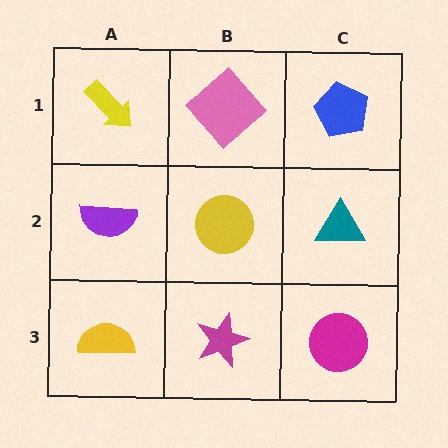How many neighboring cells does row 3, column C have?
2.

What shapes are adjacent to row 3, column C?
A teal triangle (row 2, column C), a magenta star (row 3, column B).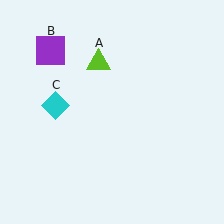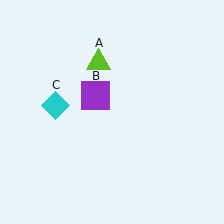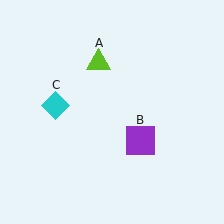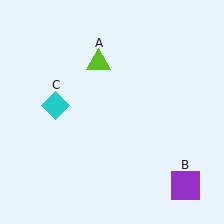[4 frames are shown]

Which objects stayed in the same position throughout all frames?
Lime triangle (object A) and cyan diamond (object C) remained stationary.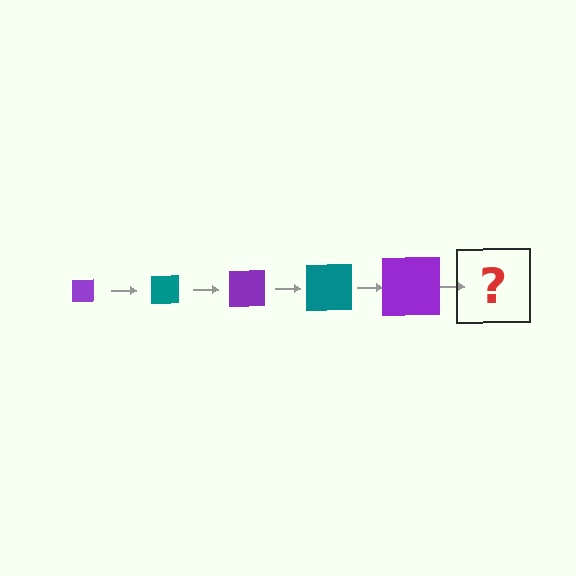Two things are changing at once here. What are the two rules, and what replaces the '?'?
The two rules are that the square grows larger each step and the color cycles through purple and teal. The '?' should be a teal square, larger than the previous one.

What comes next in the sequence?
The next element should be a teal square, larger than the previous one.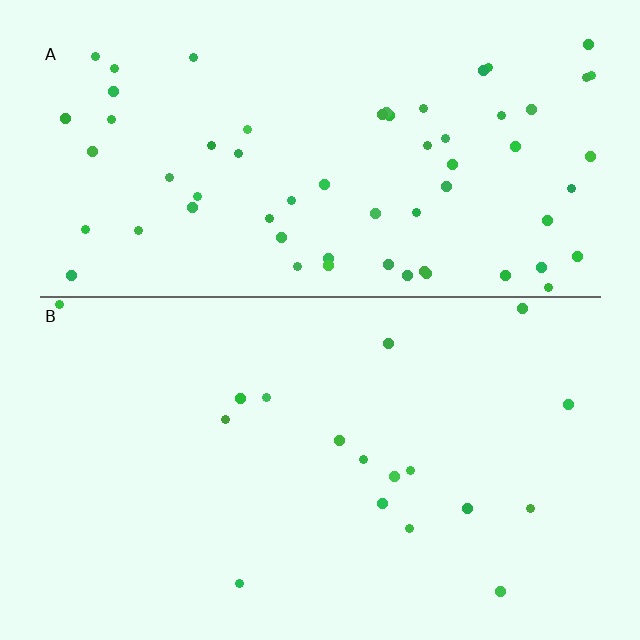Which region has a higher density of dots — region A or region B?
A (the top).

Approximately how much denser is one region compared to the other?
Approximately 3.6× — region A over region B.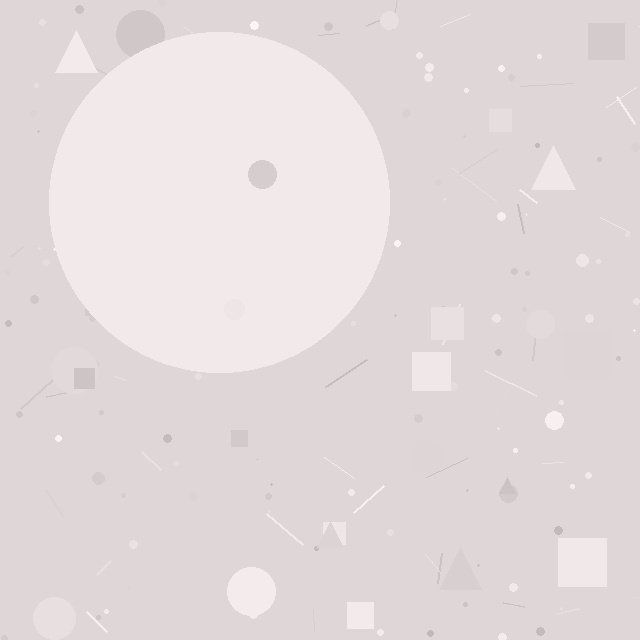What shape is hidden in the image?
A circle is hidden in the image.